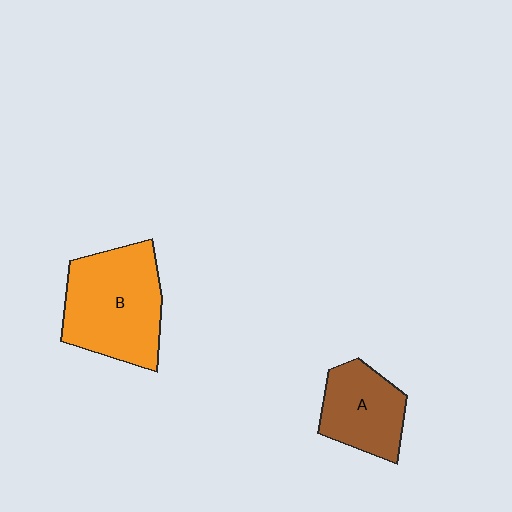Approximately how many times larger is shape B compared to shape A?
Approximately 1.6 times.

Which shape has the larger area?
Shape B (orange).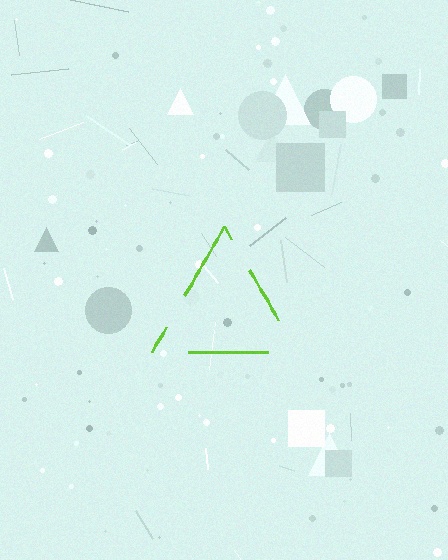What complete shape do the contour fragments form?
The contour fragments form a triangle.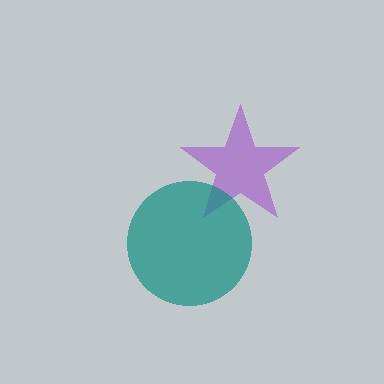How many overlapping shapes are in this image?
There are 2 overlapping shapes in the image.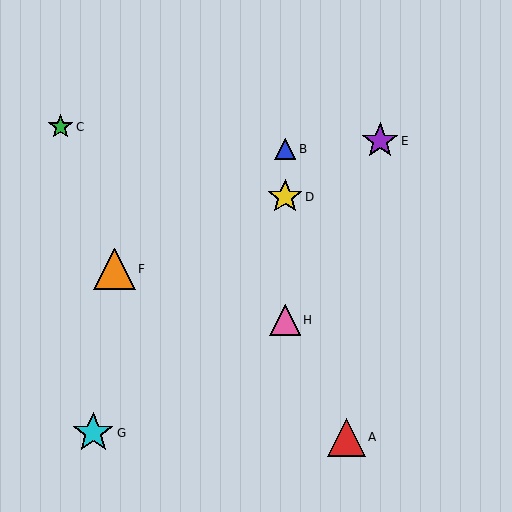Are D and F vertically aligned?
No, D is at x≈285 and F is at x≈115.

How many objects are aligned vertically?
3 objects (B, D, H) are aligned vertically.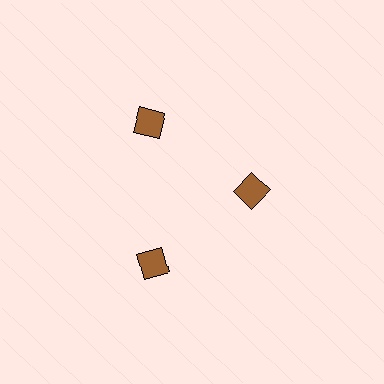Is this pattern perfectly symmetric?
No. The 3 brown squares are arranged in a ring, but one element near the 3 o'clock position is pulled inward toward the center, breaking the 3-fold rotational symmetry.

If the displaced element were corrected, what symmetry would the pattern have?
It would have 3-fold rotational symmetry — the pattern would map onto itself every 120 degrees.